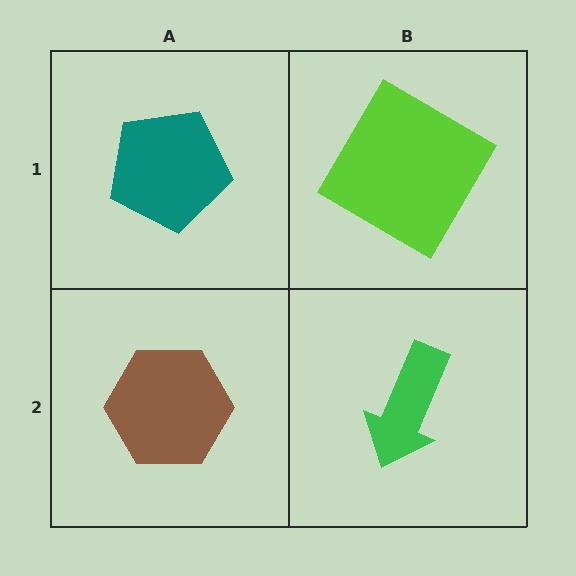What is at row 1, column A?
A teal pentagon.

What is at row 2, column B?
A green arrow.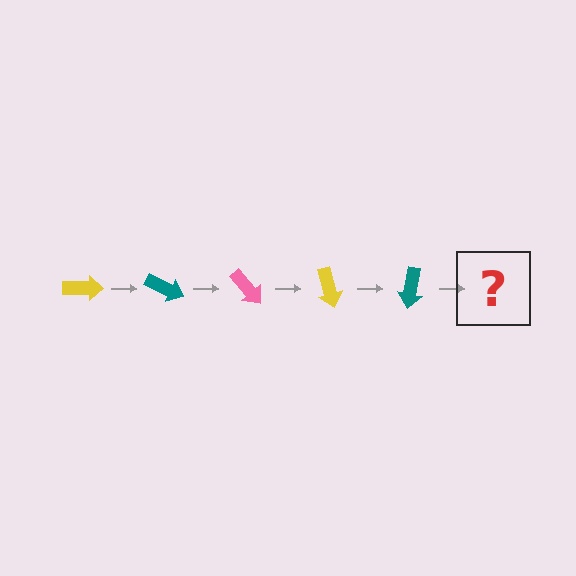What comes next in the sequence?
The next element should be a pink arrow, rotated 125 degrees from the start.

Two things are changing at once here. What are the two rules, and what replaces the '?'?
The two rules are that it rotates 25 degrees each step and the color cycles through yellow, teal, and pink. The '?' should be a pink arrow, rotated 125 degrees from the start.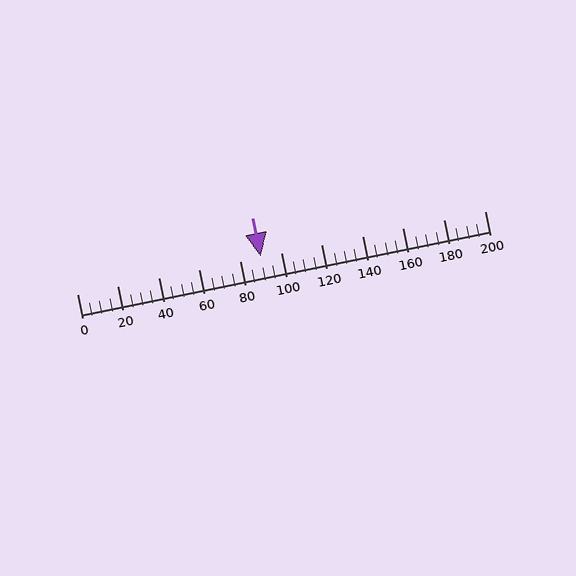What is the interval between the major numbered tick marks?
The major tick marks are spaced 20 units apart.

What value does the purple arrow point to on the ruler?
The purple arrow points to approximately 90.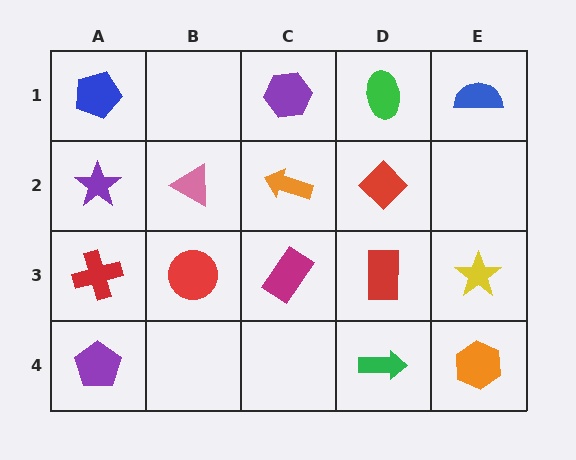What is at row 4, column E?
An orange hexagon.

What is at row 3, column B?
A red circle.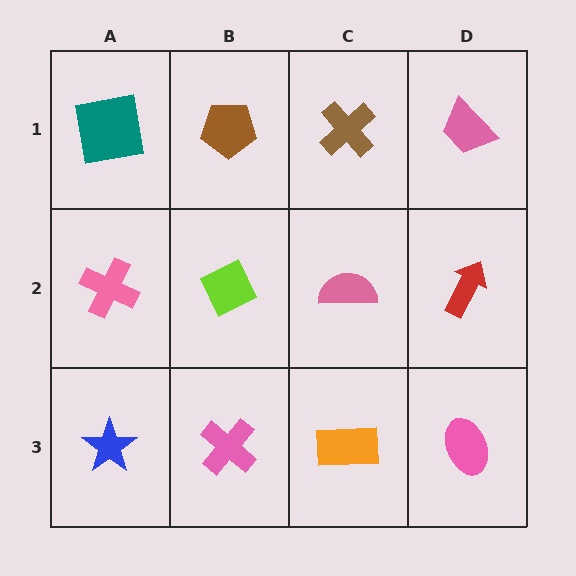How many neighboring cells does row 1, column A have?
2.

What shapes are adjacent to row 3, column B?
A lime diamond (row 2, column B), a blue star (row 3, column A), an orange rectangle (row 3, column C).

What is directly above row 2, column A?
A teal square.